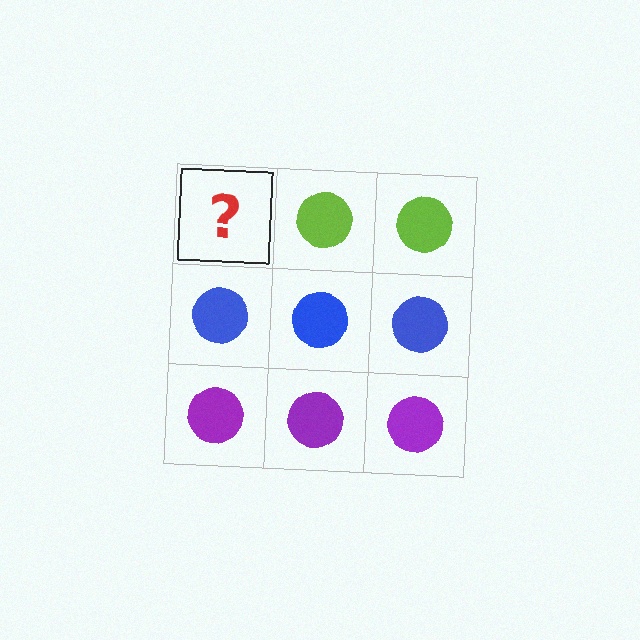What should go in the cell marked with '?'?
The missing cell should contain a lime circle.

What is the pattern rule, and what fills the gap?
The rule is that each row has a consistent color. The gap should be filled with a lime circle.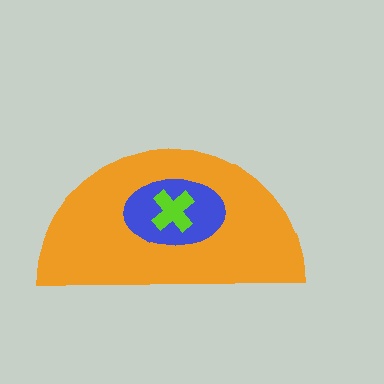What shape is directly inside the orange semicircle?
The blue ellipse.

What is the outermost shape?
The orange semicircle.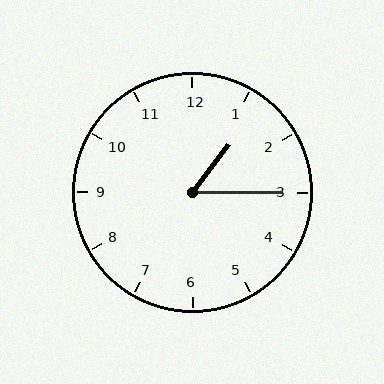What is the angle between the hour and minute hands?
Approximately 52 degrees.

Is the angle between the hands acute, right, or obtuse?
It is acute.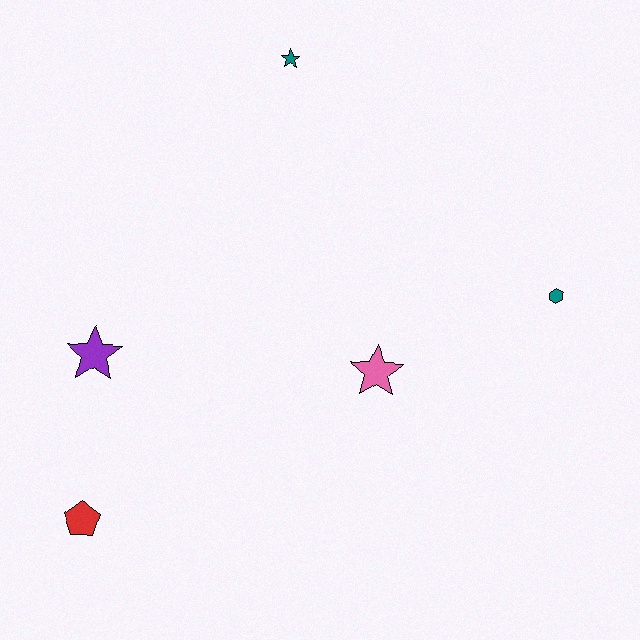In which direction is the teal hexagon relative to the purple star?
The teal hexagon is to the right of the purple star.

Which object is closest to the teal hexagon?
The pink star is closest to the teal hexagon.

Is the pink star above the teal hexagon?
No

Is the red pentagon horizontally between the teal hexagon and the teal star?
No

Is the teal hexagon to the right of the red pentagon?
Yes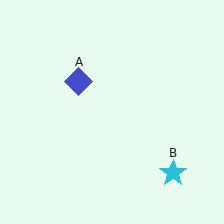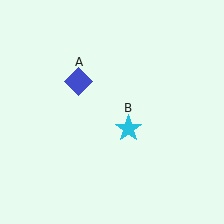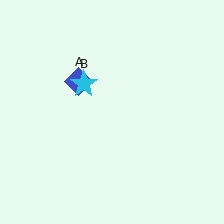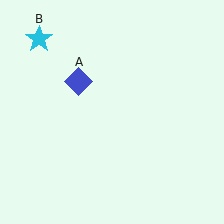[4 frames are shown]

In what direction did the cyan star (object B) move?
The cyan star (object B) moved up and to the left.